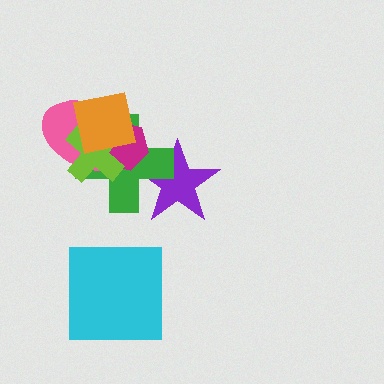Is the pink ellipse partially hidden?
Yes, it is partially covered by another shape.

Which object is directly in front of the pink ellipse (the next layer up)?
The magenta hexagon is directly in front of the pink ellipse.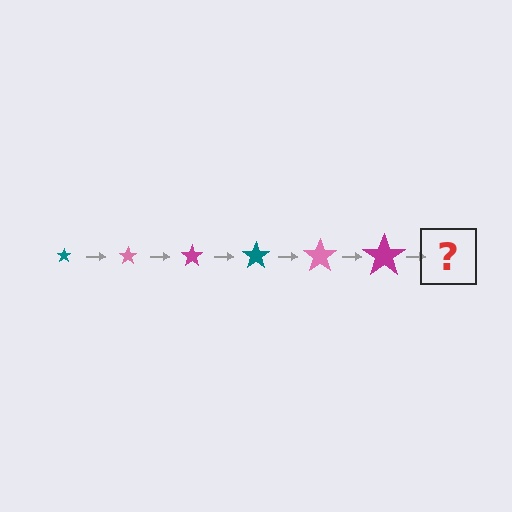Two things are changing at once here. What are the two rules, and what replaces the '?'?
The two rules are that the star grows larger each step and the color cycles through teal, pink, and magenta. The '?' should be a teal star, larger than the previous one.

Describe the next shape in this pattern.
It should be a teal star, larger than the previous one.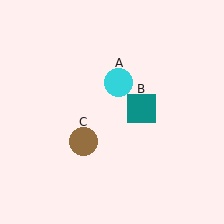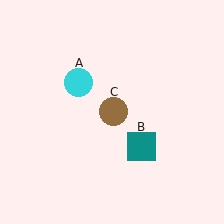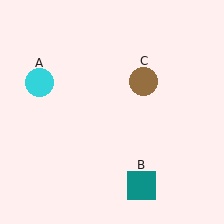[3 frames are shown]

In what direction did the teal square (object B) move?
The teal square (object B) moved down.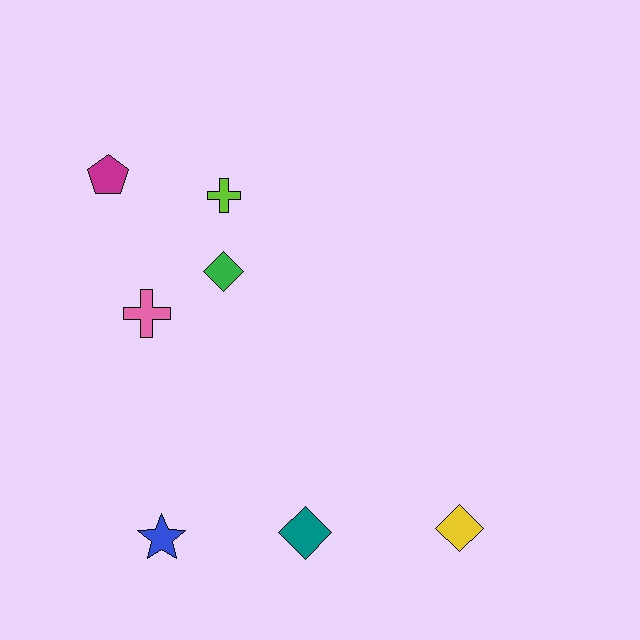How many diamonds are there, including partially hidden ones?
There are 3 diamonds.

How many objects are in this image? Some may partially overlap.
There are 7 objects.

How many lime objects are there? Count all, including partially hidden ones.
There is 1 lime object.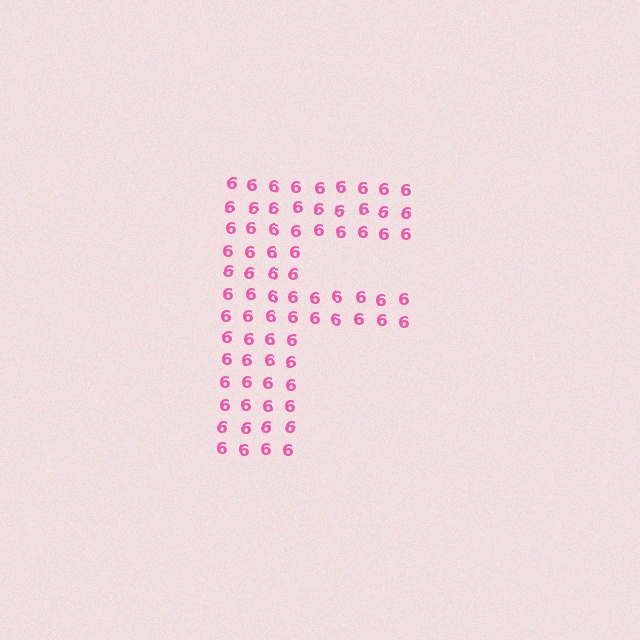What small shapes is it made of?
It is made of small digit 6's.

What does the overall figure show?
The overall figure shows the letter F.